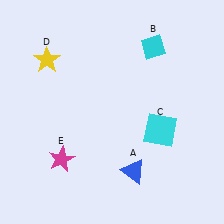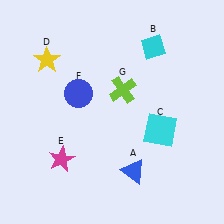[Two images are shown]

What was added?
A blue circle (F), a lime cross (G) were added in Image 2.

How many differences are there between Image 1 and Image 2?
There are 2 differences between the two images.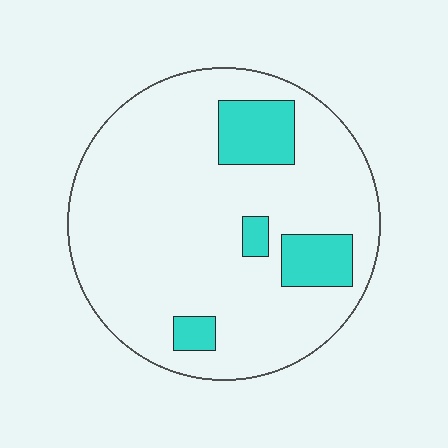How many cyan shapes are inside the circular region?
4.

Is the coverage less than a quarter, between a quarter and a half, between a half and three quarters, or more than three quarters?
Less than a quarter.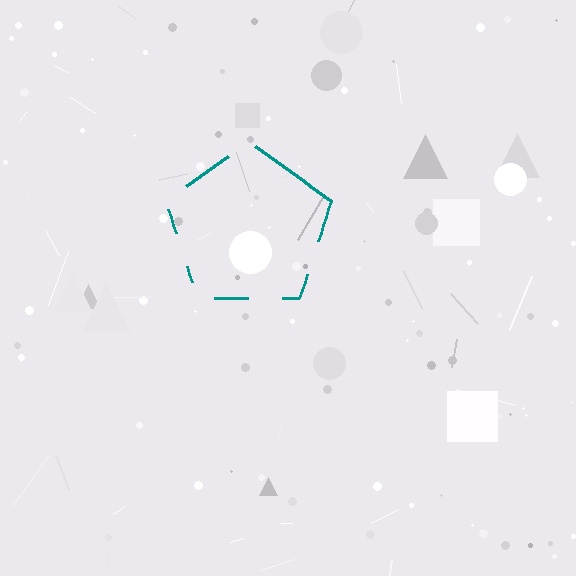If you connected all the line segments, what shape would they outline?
They would outline a pentagon.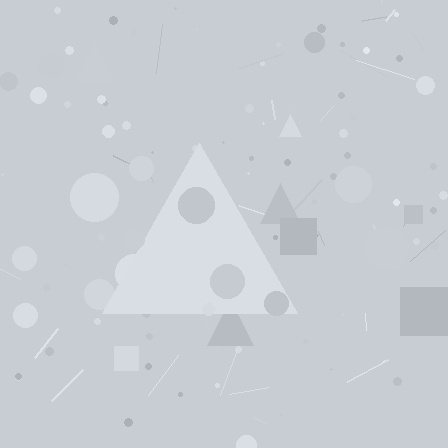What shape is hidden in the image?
A triangle is hidden in the image.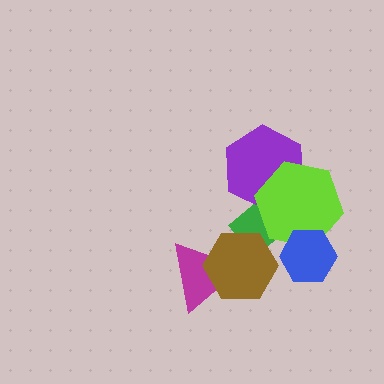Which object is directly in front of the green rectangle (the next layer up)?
The purple hexagon is directly in front of the green rectangle.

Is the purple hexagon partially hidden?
Yes, it is partially covered by another shape.